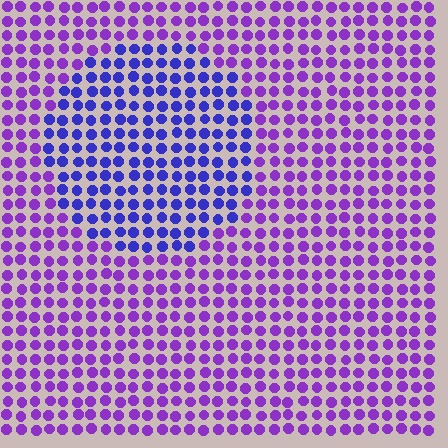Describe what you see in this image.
The image is filled with small purple elements in a uniform arrangement. A circle-shaped region is visible where the elements are tinted to a slightly different hue, forming a subtle color boundary.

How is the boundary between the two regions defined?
The boundary is defined purely by a slight shift in hue (about 36 degrees). Spacing, size, and orientation are identical on both sides.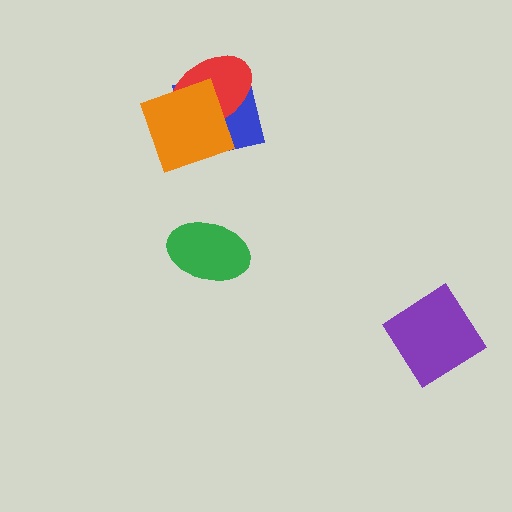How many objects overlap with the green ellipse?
0 objects overlap with the green ellipse.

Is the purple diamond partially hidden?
No, no other shape covers it.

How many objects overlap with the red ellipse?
2 objects overlap with the red ellipse.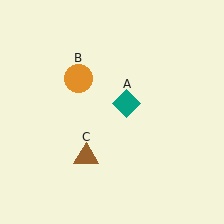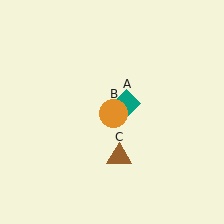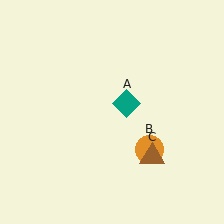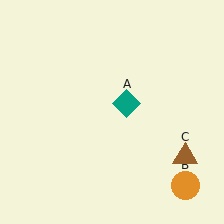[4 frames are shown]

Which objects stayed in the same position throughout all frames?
Teal diamond (object A) remained stationary.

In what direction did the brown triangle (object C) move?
The brown triangle (object C) moved right.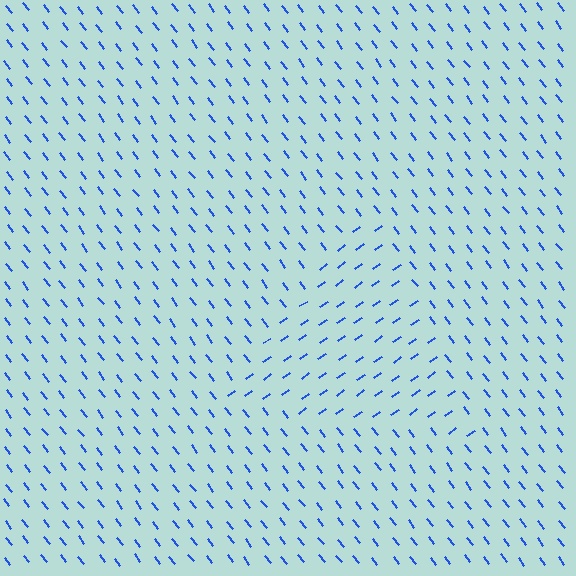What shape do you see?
I see a triangle.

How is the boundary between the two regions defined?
The boundary is defined purely by a change in line orientation (approximately 88 degrees difference). All lines are the same color and thickness.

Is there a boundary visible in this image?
Yes, there is a texture boundary formed by a change in line orientation.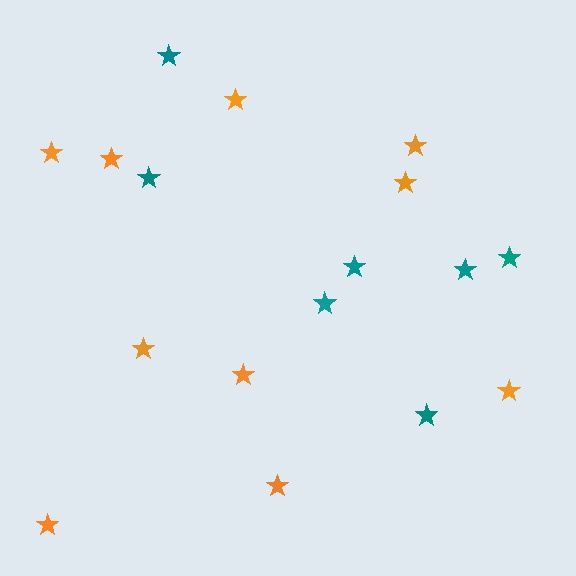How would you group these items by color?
There are 2 groups: one group of orange stars (10) and one group of teal stars (7).